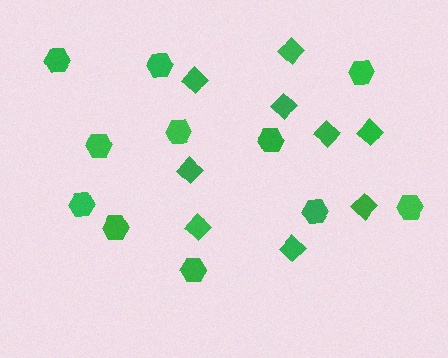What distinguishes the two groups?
There are 2 groups: one group of diamonds (9) and one group of hexagons (11).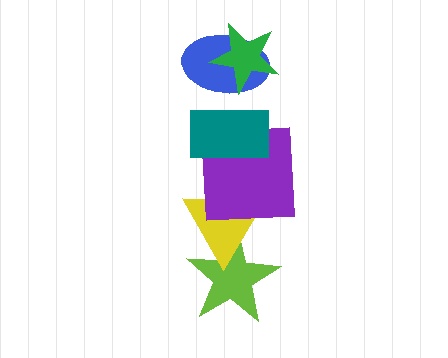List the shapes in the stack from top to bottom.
From top to bottom: the green star, the blue ellipse, the teal rectangle, the purple square, the yellow triangle, the lime star.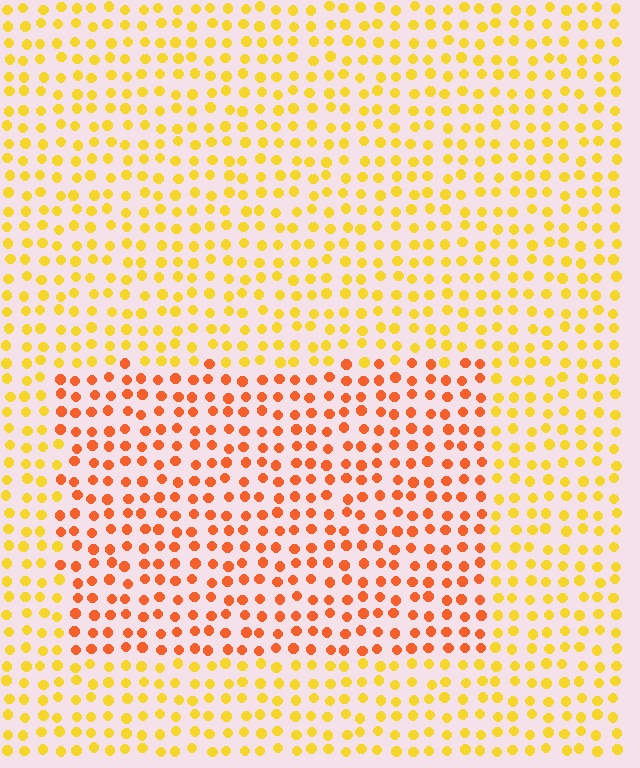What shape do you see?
I see a rectangle.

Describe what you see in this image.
The image is filled with small yellow elements in a uniform arrangement. A rectangle-shaped region is visible where the elements are tinted to a slightly different hue, forming a subtle color boundary.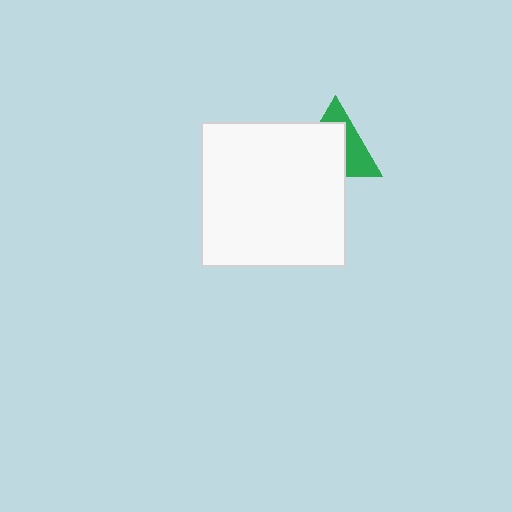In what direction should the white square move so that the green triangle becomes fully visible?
The white square should move toward the lower-left. That is the shortest direction to clear the overlap and leave the green triangle fully visible.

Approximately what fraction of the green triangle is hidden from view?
Roughly 59% of the green triangle is hidden behind the white square.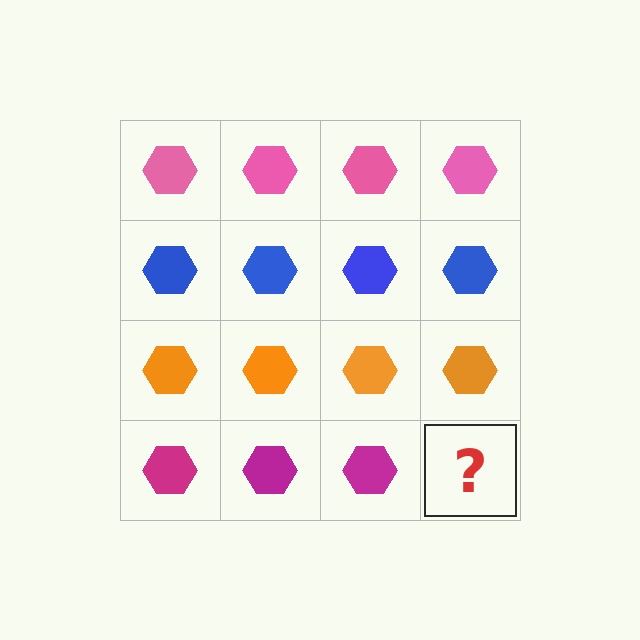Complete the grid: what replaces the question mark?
The question mark should be replaced with a magenta hexagon.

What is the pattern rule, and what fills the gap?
The rule is that each row has a consistent color. The gap should be filled with a magenta hexagon.